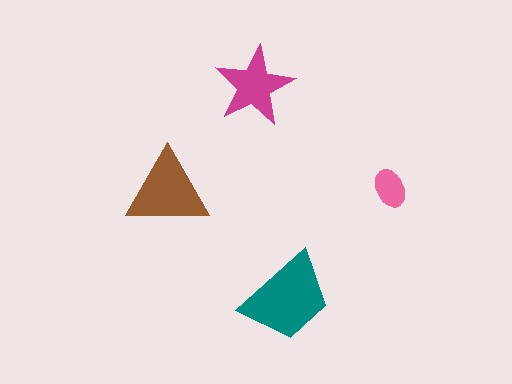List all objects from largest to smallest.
The teal trapezoid, the brown triangle, the magenta star, the pink ellipse.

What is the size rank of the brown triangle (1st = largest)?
2nd.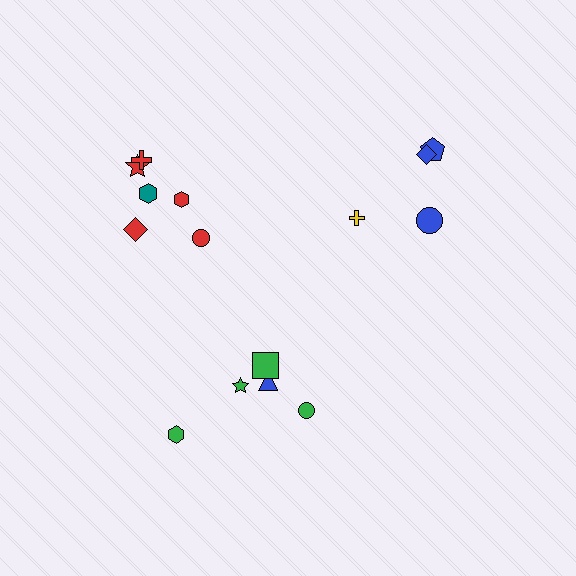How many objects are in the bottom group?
There are 5 objects.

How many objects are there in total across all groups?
There are 15 objects.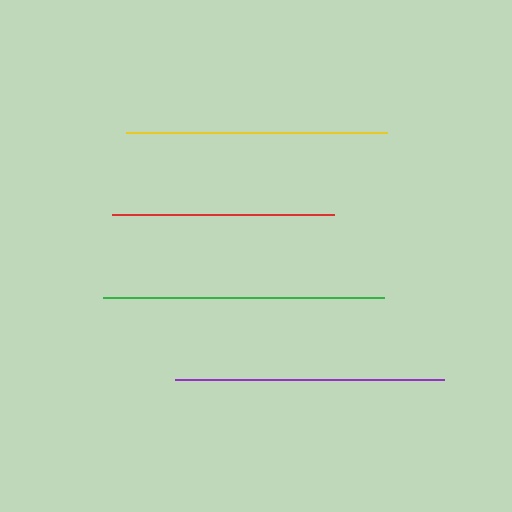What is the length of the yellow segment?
The yellow segment is approximately 261 pixels long.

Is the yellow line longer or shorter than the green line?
The green line is longer than the yellow line.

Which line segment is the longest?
The green line is the longest at approximately 280 pixels.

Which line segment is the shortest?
The red line is the shortest at approximately 222 pixels.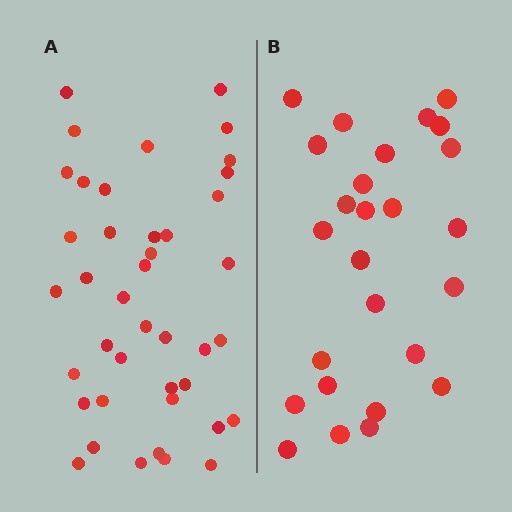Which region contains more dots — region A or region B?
Region A (the left region) has more dots.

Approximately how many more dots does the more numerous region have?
Region A has approximately 15 more dots than region B.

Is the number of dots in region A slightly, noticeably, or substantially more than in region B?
Region A has substantially more. The ratio is roughly 1.6 to 1.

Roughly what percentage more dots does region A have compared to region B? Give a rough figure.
About 60% more.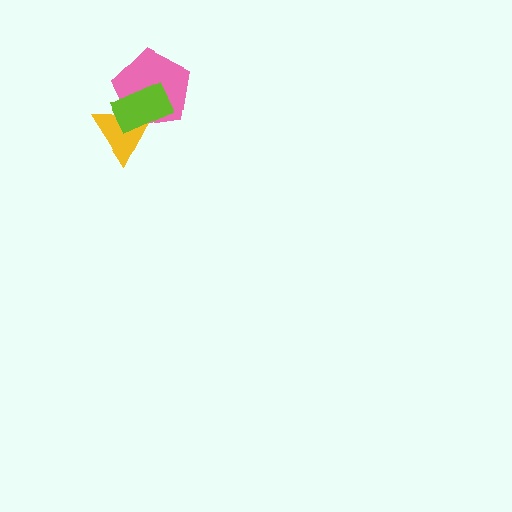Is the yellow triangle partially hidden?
Yes, it is partially covered by another shape.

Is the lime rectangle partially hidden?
No, no other shape covers it.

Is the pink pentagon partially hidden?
Yes, it is partially covered by another shape.